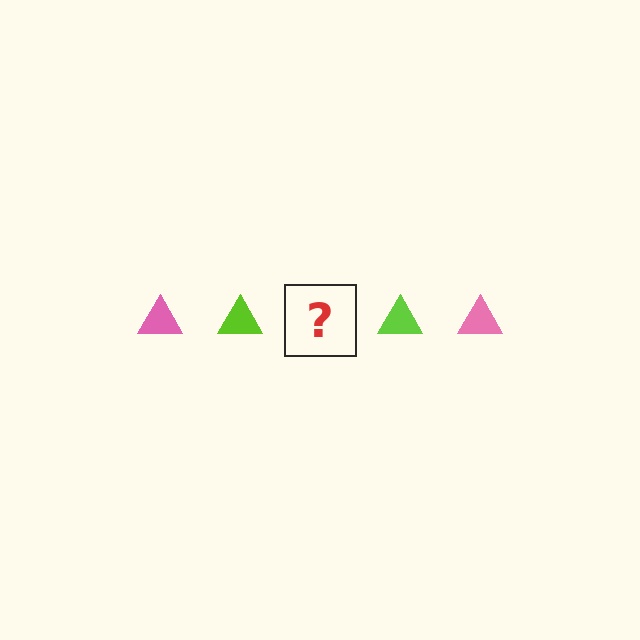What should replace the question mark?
The question mark should be replaced with a pink triangle.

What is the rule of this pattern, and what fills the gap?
The rule is that the pattern cycles through pink, lime triangles. The gap should be filled with a pink triangle.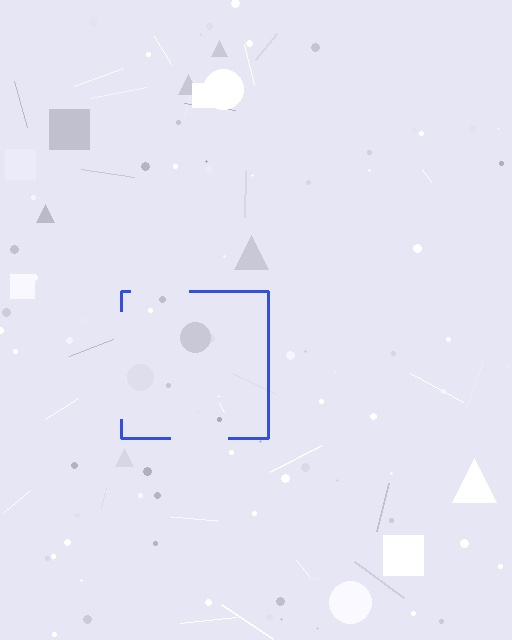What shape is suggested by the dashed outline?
The dashed outline suggests a square.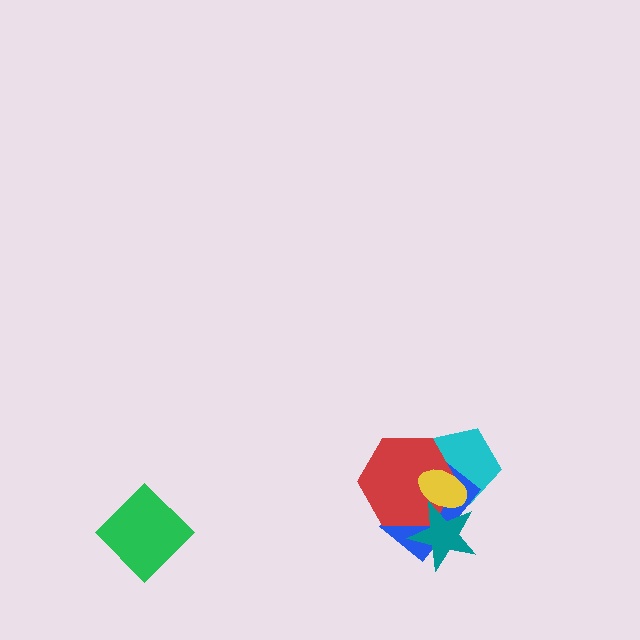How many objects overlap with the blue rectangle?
4 objects overlap with the blue rectangle.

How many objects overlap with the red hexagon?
4 objects overlap with the red hexagon.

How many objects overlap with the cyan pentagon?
3 objects overlap with the cyan pentagon.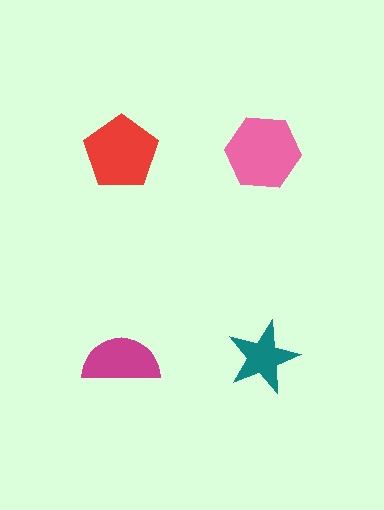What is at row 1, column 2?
A pink hexagon.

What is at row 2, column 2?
A teal star.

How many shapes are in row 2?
2 shapes.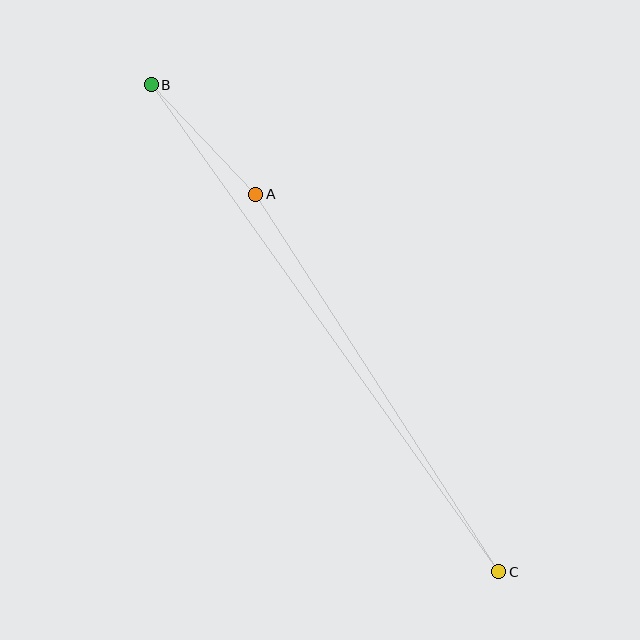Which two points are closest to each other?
Points A and B are closest to each other.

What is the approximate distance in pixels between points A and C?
The distance between A and C is approximately 449 pixels.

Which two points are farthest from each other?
Points B and C are farthest from each other.